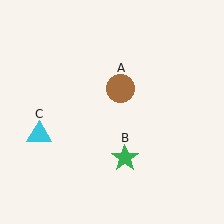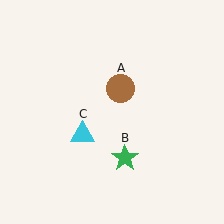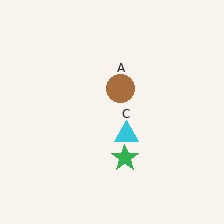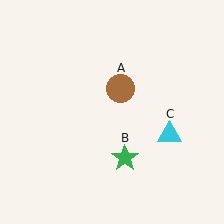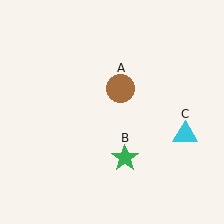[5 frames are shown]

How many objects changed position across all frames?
1 object changed position: cyan triangle (object C).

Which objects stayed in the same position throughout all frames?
Brown circle (object A) and green star (object B) remained stationary.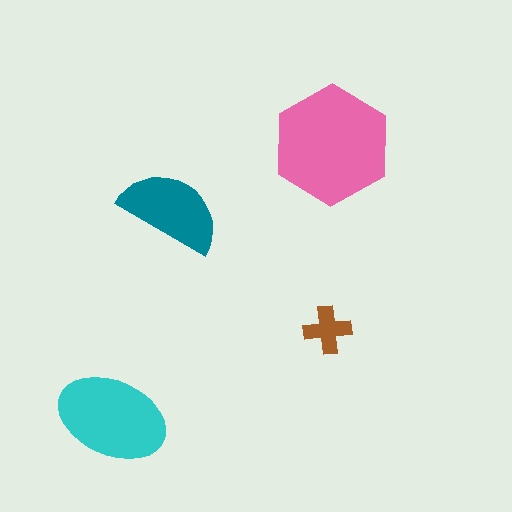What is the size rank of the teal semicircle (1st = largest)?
3rd.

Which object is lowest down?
The cyan ellipse is bottommost.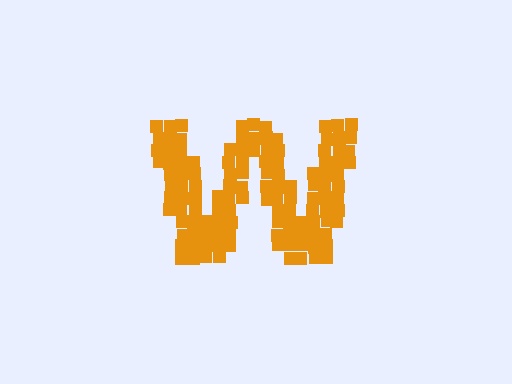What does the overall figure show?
The overall figure shows the letter W.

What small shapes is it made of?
It is made of small squares.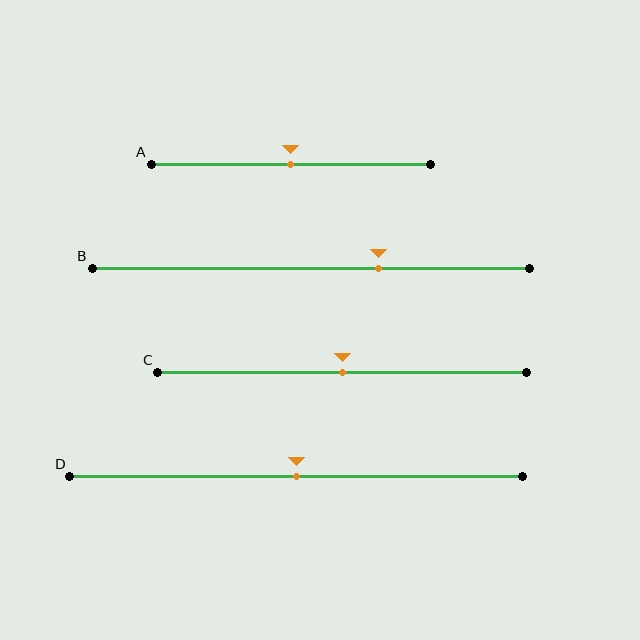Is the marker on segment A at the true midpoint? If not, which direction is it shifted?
Yes, the marker on segment A is at the true midpoint.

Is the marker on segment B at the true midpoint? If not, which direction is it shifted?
No, the marker on segment B is shifted to the right by about 15% of the segment length.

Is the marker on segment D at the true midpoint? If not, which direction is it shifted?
Yes, the marker on segment D is at the true midpoint.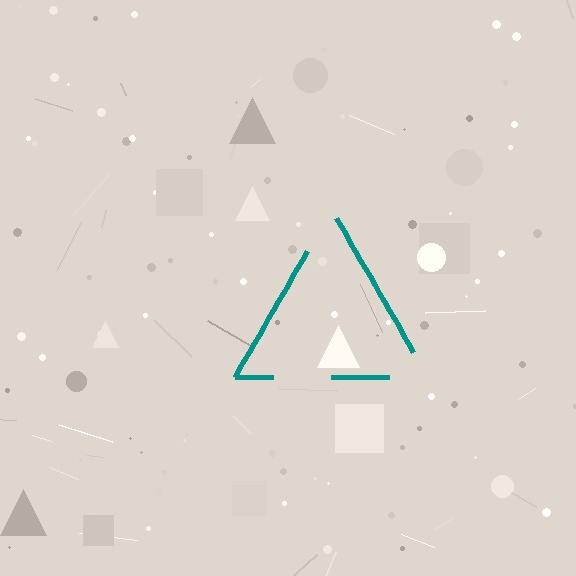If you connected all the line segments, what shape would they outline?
They would outline a triangle.